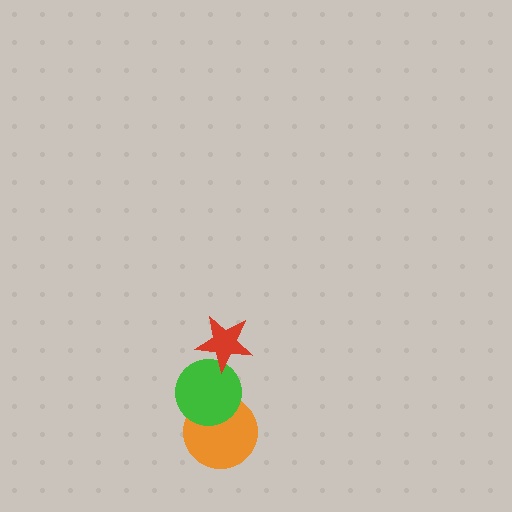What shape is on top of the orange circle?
The green circle is on top of the orange circle.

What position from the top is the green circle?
The green circle is 2nd from the top.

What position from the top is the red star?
The red star is 1st from the top.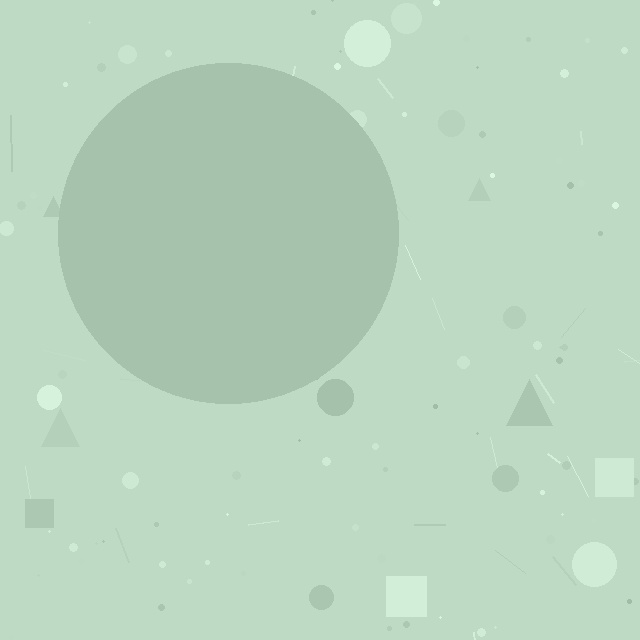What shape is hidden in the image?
A circle is hidden in the image.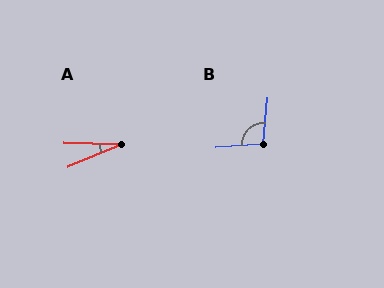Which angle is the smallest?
A, at approximately 24 degrees.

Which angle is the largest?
B, at approximately 100 degrees.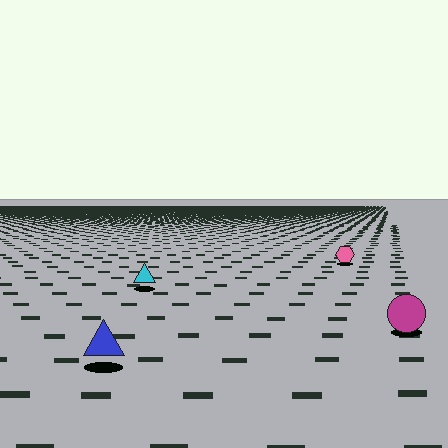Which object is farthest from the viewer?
The pink hexagon is farthest from the viewer. It appears smaller and the ground texture around it is denser.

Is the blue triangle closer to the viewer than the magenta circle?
Yes. The blue triangle is closer — you can tell from the texture gradient: the ground texture is coarser near it.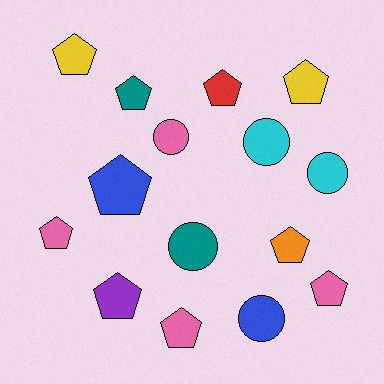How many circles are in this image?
There are 5 circles.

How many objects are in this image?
There are 15 objects.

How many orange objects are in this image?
There is 1 orange object.